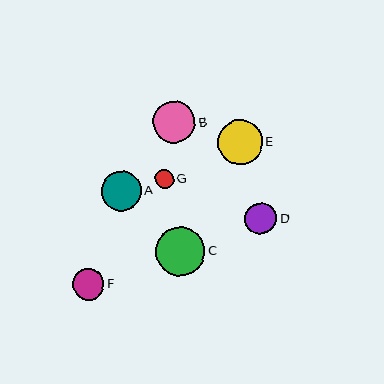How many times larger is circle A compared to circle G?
Circle A is approximately 2.1 times the size of circle G.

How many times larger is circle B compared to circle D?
Circle B is approximately 1.3 times the size of circle D.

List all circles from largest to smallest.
From largest to smallest: C, E, B, A, D, F, G.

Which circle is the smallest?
Circle G is the smallest with a size of approximately 19 pixels.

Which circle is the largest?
Circle C is the largest with a size of approximately 49 pixels.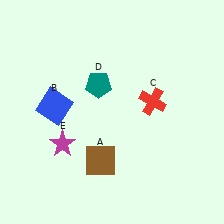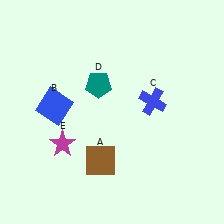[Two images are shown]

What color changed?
The cross (C) changed from red in Image 1 to blue in Image 2.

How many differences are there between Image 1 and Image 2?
There is 1 difference between the two images.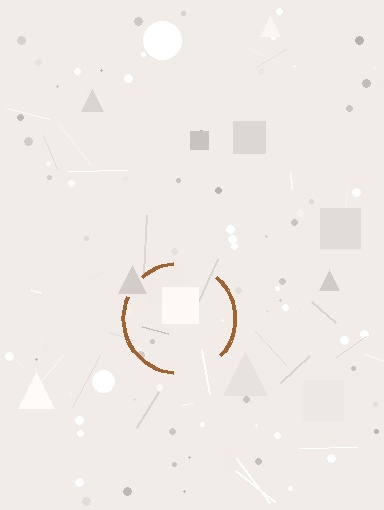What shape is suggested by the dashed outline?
The dashed outline suggests a circle.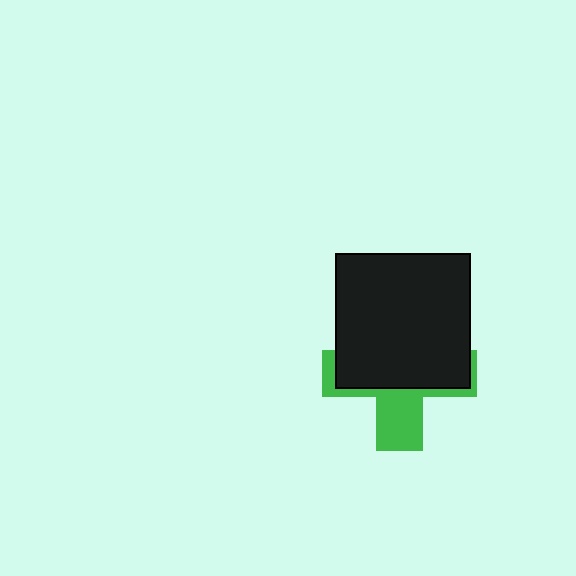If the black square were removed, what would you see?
You would see the complete green cross.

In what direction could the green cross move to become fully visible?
The green cross could move down. That would shift it out from behind the black square entirely.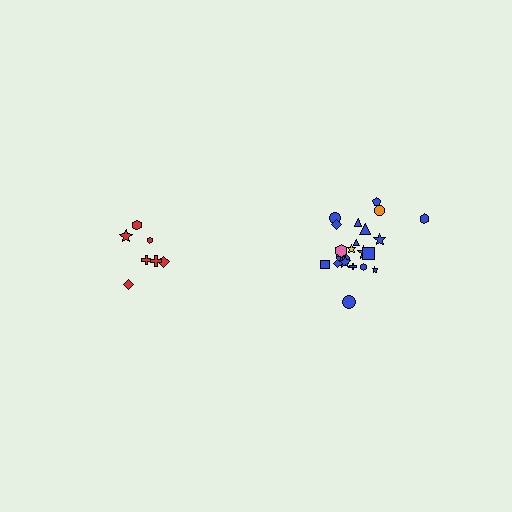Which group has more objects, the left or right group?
The right group.